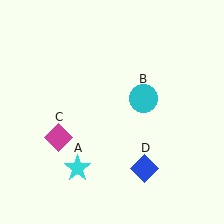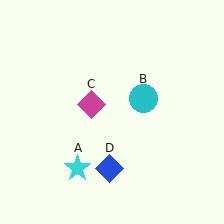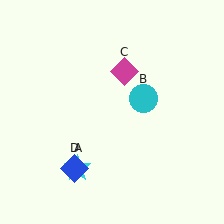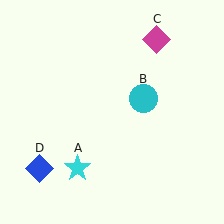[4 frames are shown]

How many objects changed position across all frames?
2 objects changed position: magenta diamond (object C), blue diamond (object D).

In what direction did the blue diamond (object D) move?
The blue diamond (object D) moved left.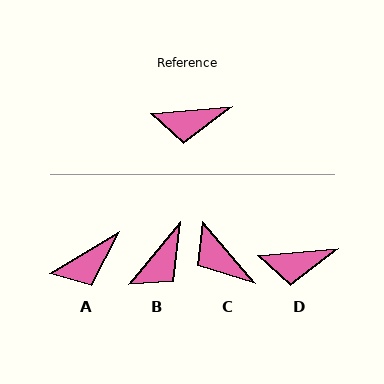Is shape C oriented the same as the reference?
No, it is off by about 55 degrees.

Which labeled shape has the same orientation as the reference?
D.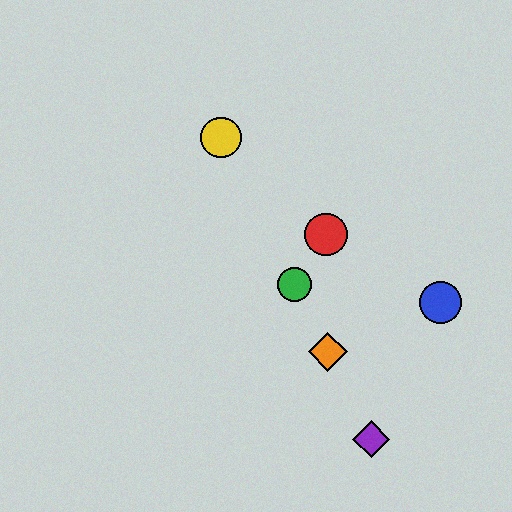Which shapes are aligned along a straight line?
The green circle, the yellow circle, the purple diamond, the orange diamond are aligned along a straight line.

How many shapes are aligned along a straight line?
4 shapes (the green circle, the yellow circle, the purple diamond, the orange diamond) are aligned along a straight line.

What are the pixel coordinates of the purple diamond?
The purple diamond is at (371, 439).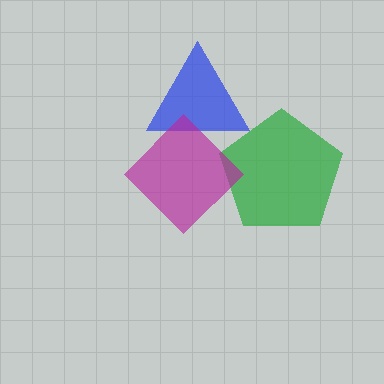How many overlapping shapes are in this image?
There are 3 overlapping shapes in the image.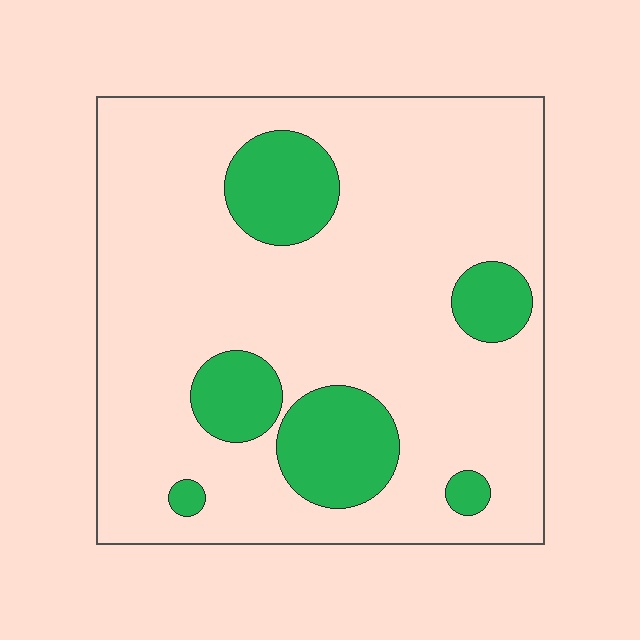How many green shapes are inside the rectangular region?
6.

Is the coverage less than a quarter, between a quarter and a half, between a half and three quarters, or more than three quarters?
Less than a quarter.